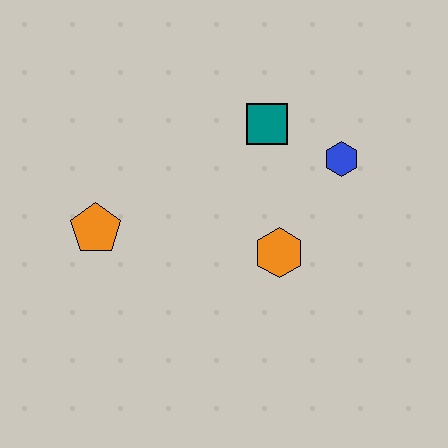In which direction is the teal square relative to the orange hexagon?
The teal square is above the orange hexagon.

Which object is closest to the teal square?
The blue hexagon is closest to the teal square.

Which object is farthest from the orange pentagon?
The blue hexagon is farthest from the orange pentagon.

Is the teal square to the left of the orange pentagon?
No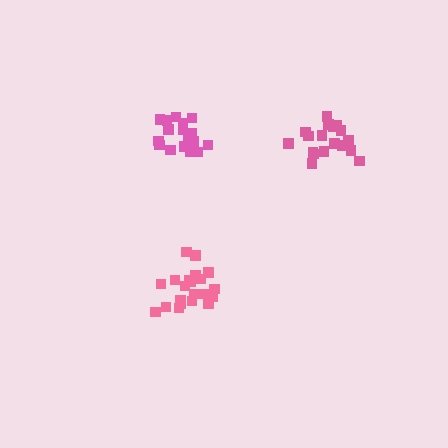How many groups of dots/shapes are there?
There are 3 groups.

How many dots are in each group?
Group 1: 19 dots, Group 2: 19 dots, Group 3: 21 dots (59 total).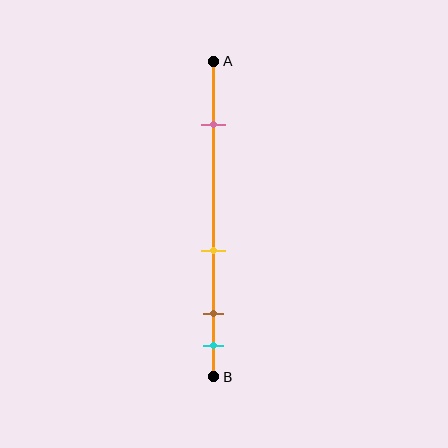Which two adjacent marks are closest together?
The brown and cyan marks are the closest adjacent pair.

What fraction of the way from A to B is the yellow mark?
The yellow mark is approximately 60% (0.6) of the way from A to B.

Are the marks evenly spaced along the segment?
No, the marks are not evenly spaced.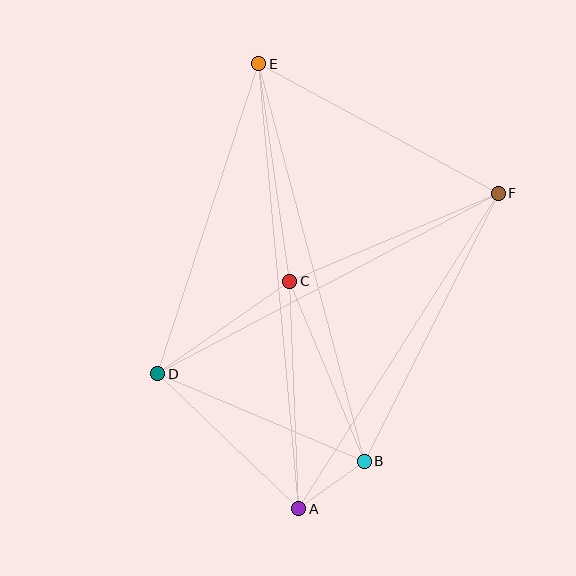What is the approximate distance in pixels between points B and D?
The distance between B and D is approximately 225 pixels.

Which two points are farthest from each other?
Points A and E are farthest from each other.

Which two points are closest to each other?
Points A and B are closest to each other.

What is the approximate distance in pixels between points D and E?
The distance between D and E is approximately 326 pixels.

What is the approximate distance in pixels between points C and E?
The distance between C and E is approximately 220 pixels.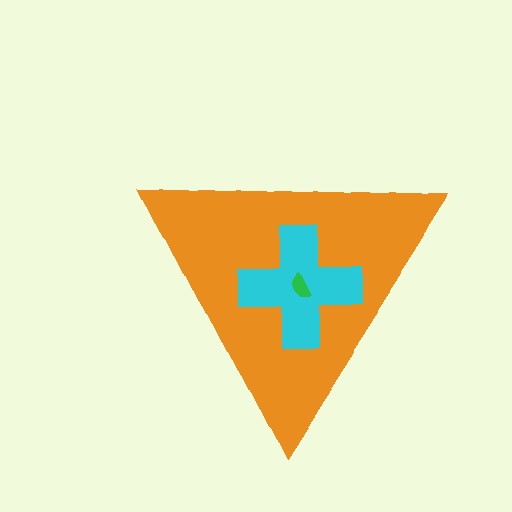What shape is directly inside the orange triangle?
The cyan cross.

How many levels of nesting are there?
3.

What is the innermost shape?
The green semicircle.